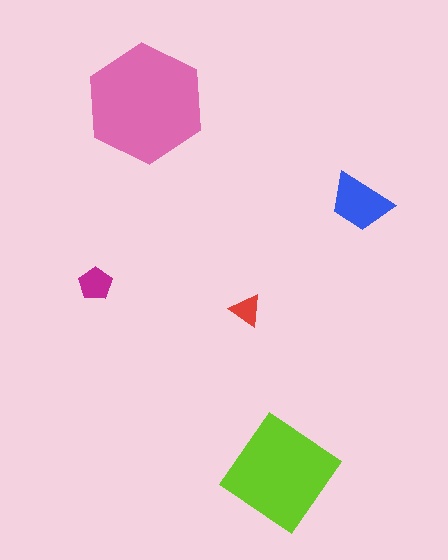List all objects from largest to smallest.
The pink hexagon, the lime diamond, the blue trapezoid, the magenta pentagon, the red triangle.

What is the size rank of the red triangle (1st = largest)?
5th.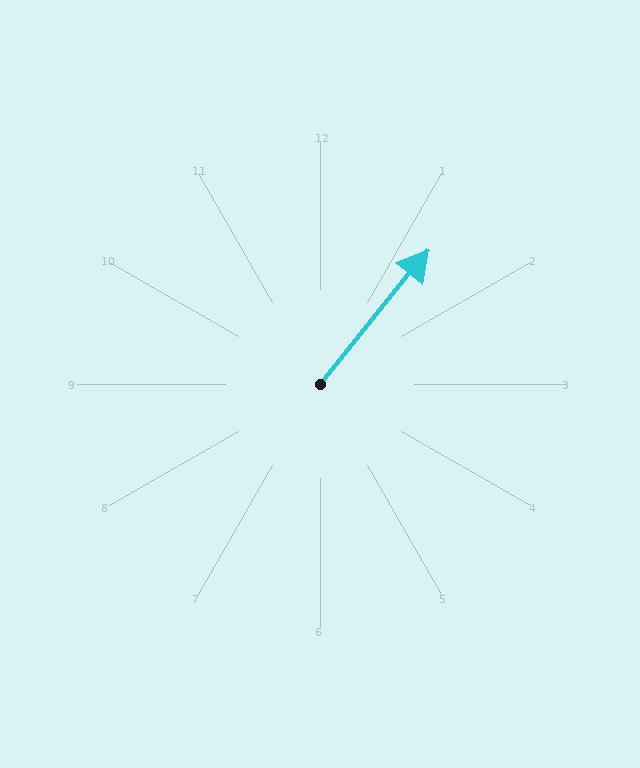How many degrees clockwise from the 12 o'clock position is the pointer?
Approximately 39 degrees.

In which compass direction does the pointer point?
Northeast.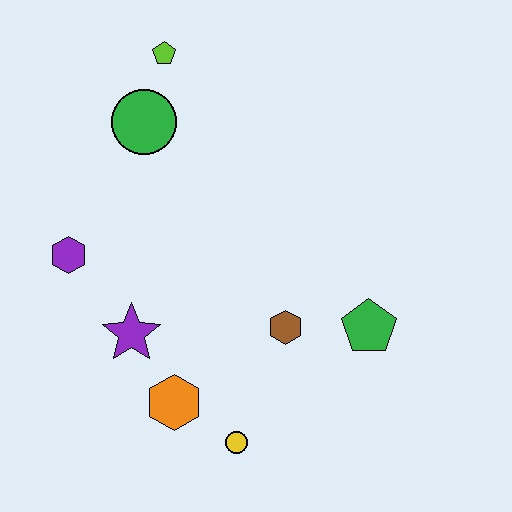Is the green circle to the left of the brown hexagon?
Yes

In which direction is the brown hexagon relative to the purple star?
The brown hexagon is to the right of the purple star.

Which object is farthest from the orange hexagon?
The lime pentagon is farthest from the orange hexagon.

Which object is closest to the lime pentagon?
The green circle is closest to the lime pentagon.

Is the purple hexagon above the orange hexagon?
Yes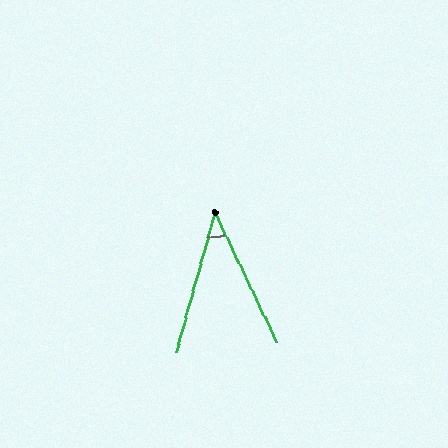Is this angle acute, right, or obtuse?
It is acute.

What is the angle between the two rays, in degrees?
Approximately 41 degrees.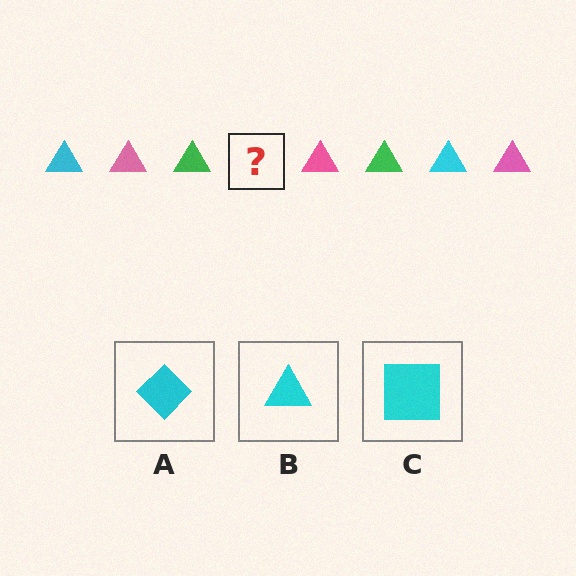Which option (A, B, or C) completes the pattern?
B.